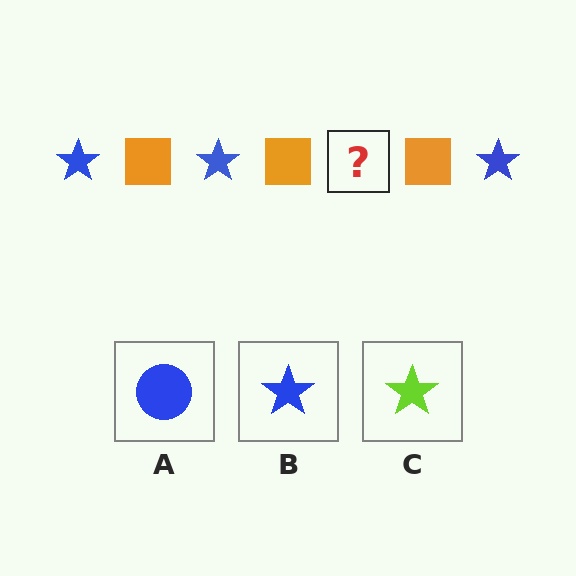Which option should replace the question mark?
Option B.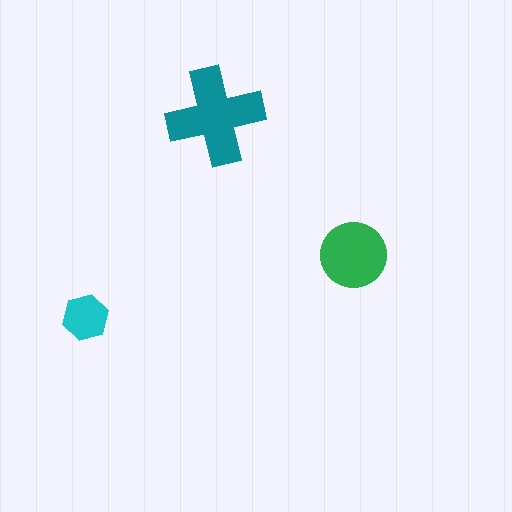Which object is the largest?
The teal cross.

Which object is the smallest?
The cyan hexagon.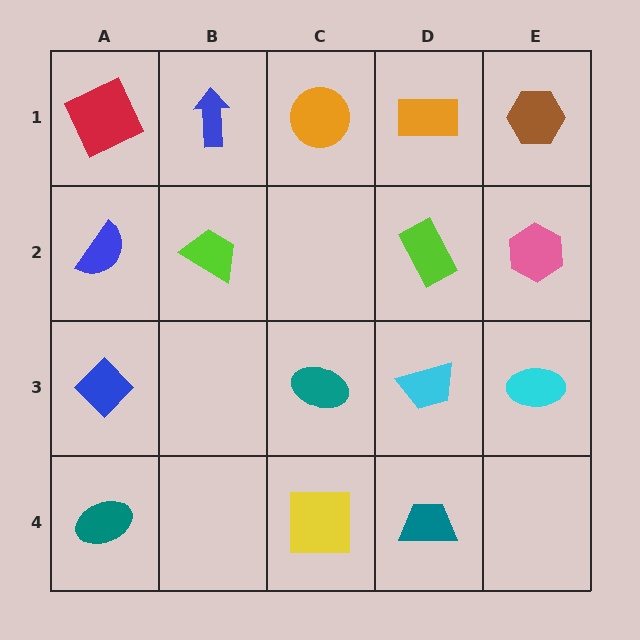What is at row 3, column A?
A blue diamond.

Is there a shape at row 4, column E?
No, that cell is empty.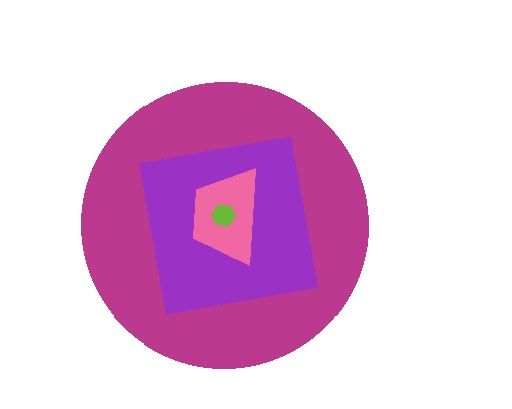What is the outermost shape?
The magenta circle.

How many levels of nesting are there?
4.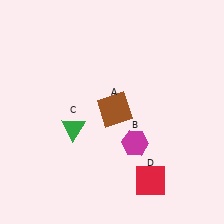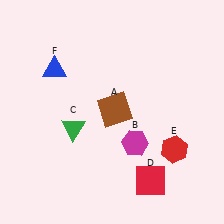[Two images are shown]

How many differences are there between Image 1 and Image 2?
There are 2 differences between the two images.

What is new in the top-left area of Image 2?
A blue triangle (F) was added in the top-left area of Image 2.